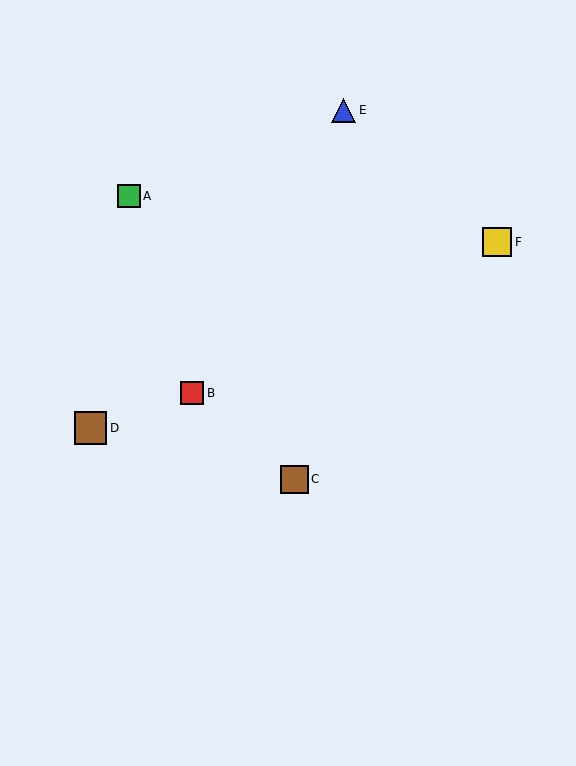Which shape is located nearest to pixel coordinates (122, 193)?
The green square (labeled A) at (129, 196) is nearest to that location.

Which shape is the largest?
The brown square (labeled D) is the largest.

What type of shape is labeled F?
Shape F is a yellow square.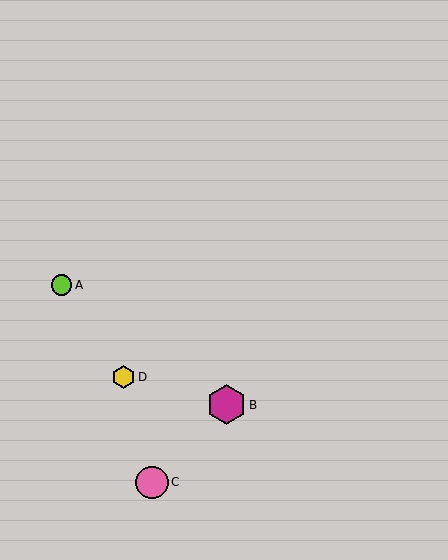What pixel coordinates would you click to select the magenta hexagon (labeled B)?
Click at (226, 405) to select the magenta hexagon B.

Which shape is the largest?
The magenta hexagon (labeled B) is the largest.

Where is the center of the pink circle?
The center of the pink circle is at (152, 483).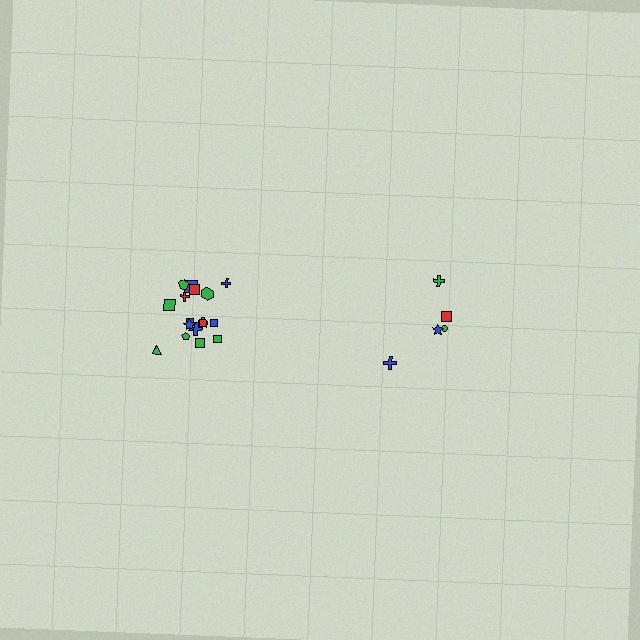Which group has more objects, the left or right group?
The left group.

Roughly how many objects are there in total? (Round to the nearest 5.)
Roughly 25 objects in total.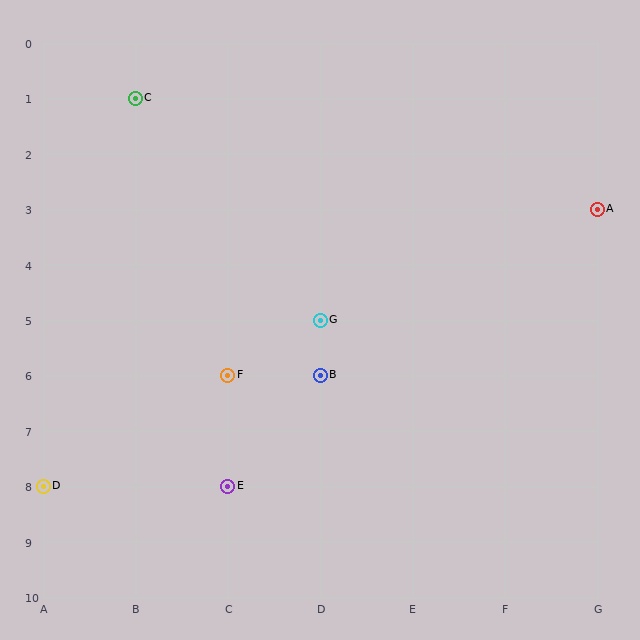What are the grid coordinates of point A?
Point A is at grid coordinates (G, 3).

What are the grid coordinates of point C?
Point C is at grid coordinates (B, 1).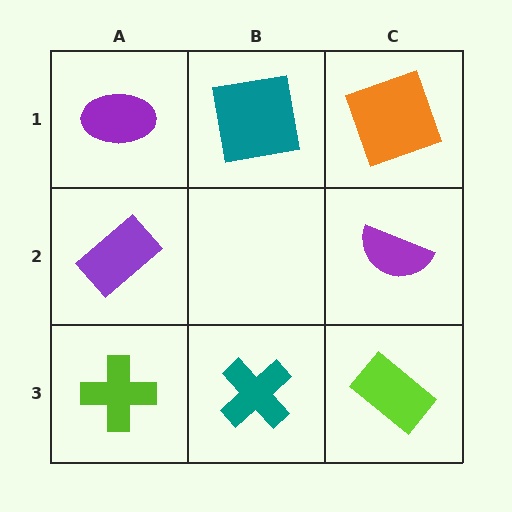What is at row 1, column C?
An orange square.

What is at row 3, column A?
A lime cross.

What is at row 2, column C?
A purple semicircle.